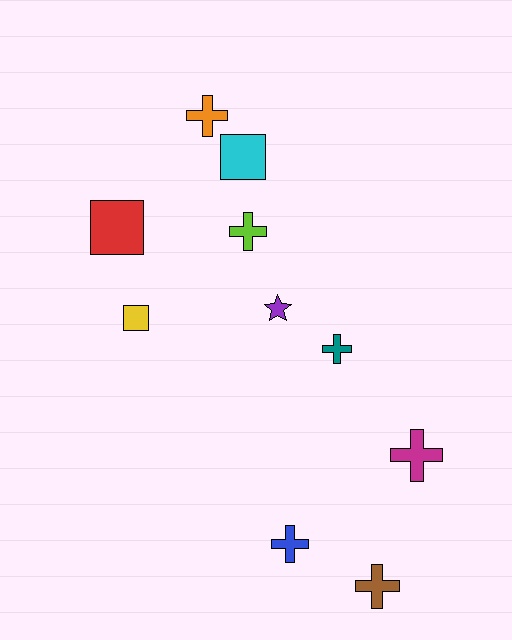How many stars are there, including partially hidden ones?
There is 1 star.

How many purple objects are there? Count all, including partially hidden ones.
There is 1 purple object.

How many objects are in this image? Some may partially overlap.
There are 10 objects.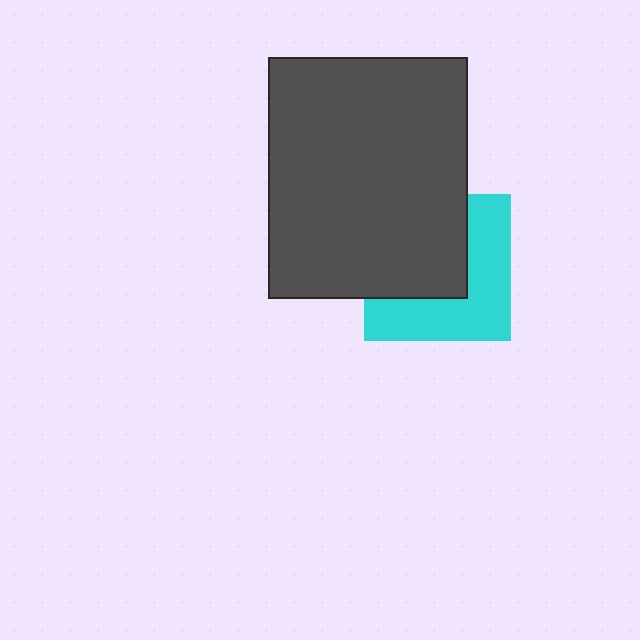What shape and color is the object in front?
The object in front is a dark gray rectangle.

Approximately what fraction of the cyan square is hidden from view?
Roughly 50% of the cyan square is hidden behind the dark gray rectangle.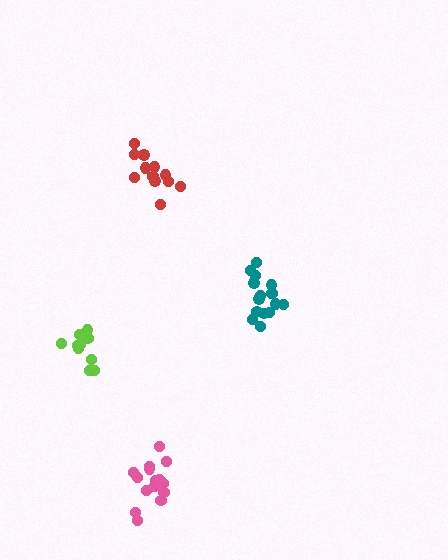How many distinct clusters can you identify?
There are 4 distinct clusters.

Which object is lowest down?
The pink cluster is bottommost.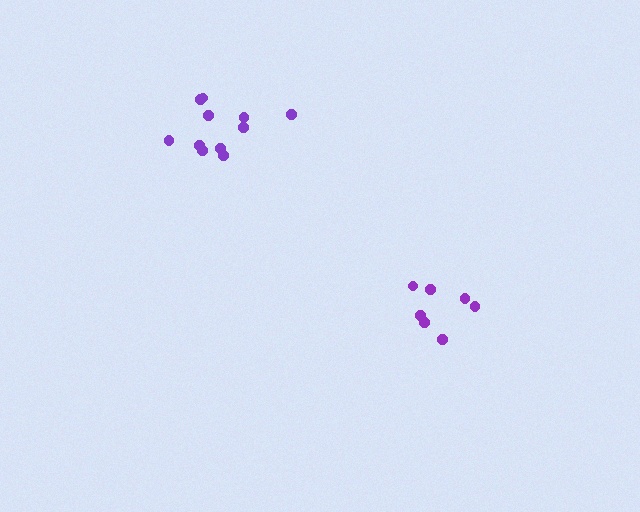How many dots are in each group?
Group 1: 7 dots, Group 2: 11 dots (18 total).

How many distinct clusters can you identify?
There are 2 distinct clusters.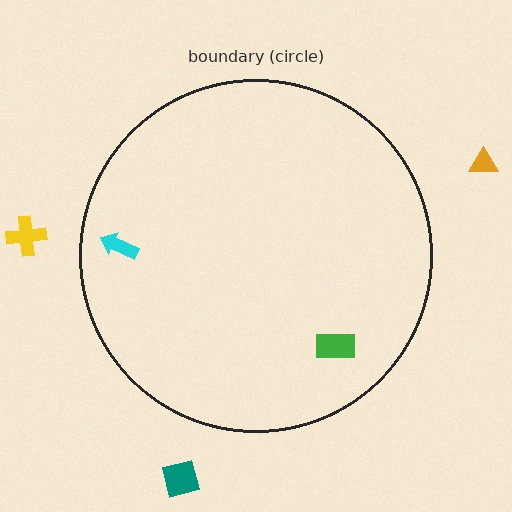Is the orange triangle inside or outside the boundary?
Outside.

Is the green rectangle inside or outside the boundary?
Inside.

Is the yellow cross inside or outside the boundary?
Outside.